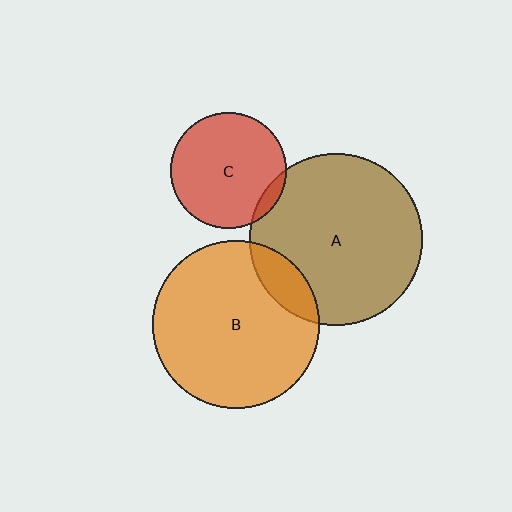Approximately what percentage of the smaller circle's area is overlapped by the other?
Approximately 5%.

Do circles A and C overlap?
Yes.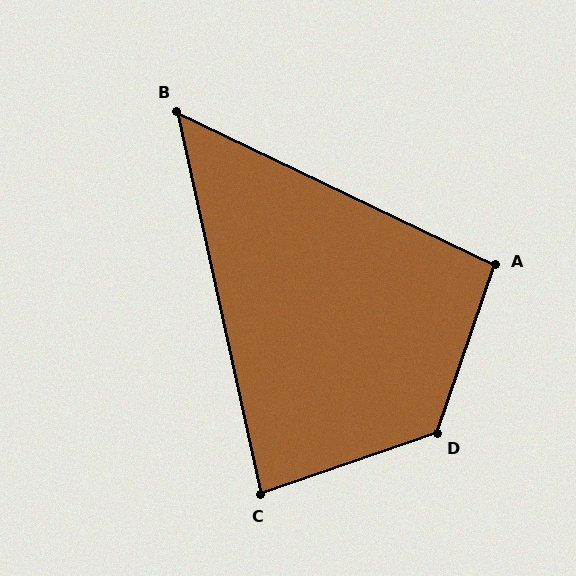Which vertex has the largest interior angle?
D, at approximately 128 degrees.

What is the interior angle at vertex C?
Approximately 83 degrees (acute).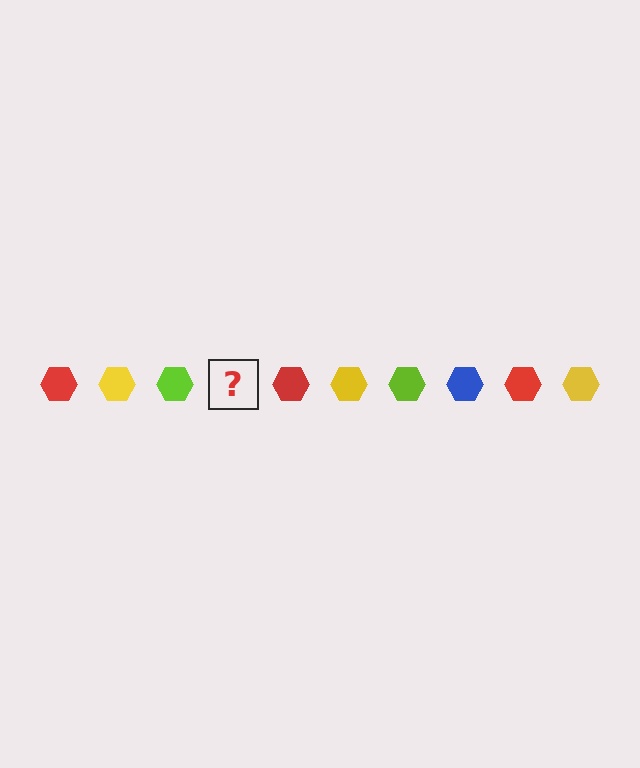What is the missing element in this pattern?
The missing element is a blue hexagon.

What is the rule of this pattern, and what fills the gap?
The rule is that the pattern cycles through red, yellow, lime, blue hexagons. The gap should be filled with a blue hexagon.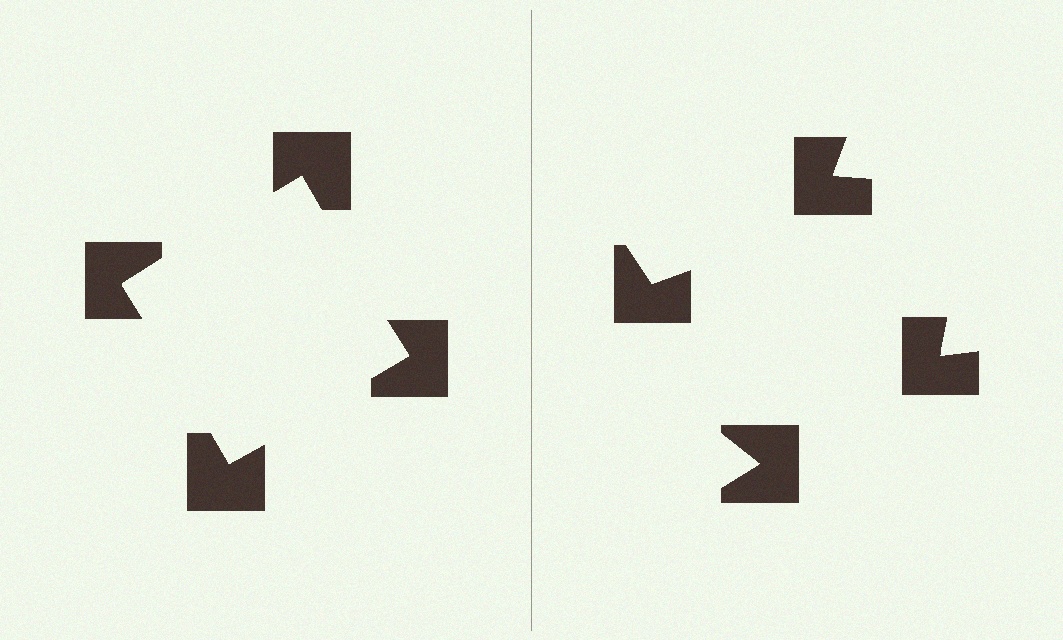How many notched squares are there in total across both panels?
8 — 4 on each side.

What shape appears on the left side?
An illusory square.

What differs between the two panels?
The notched squares are positioned identically on both sides; only the wedge orientations differ. On the left they align to a square; on the right they are misaligned.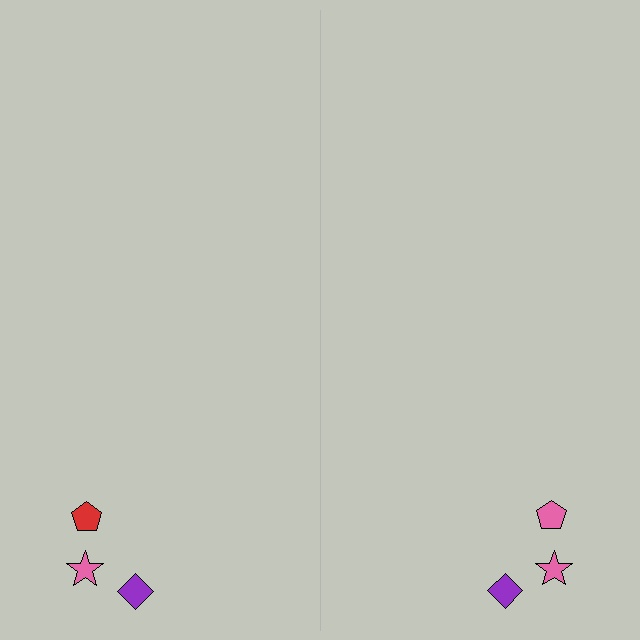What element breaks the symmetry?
The pink pentagon on the right side breaks the symmetry — its mirror counterpart is red.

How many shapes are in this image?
There are 6 shapes in this image.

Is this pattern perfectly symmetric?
No, the pattern is not perfectly symmetric. The pink pentagon on the right side breaks the symmetry — its mirror counterpart is red.